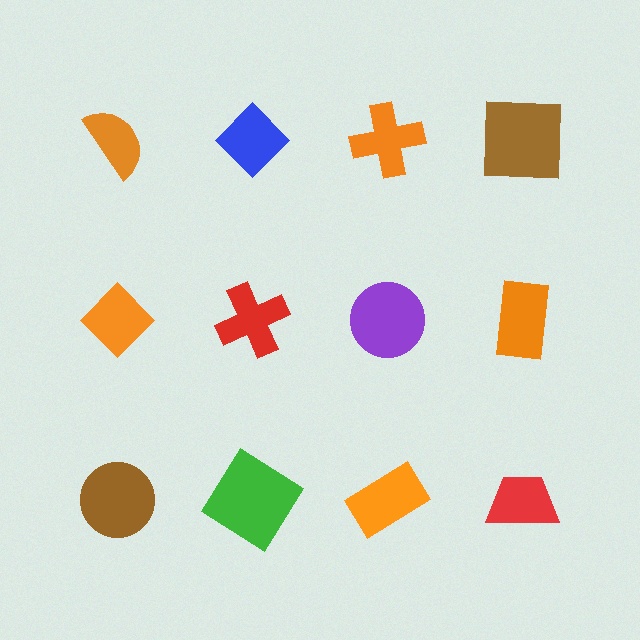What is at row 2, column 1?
An orange diamond.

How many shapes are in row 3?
4 shapes.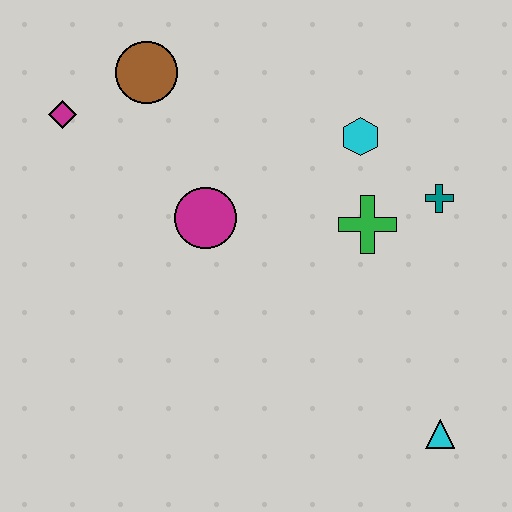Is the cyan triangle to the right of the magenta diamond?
Yes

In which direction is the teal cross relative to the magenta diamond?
The teal cross is to the right of the magenta diamond.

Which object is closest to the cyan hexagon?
The green cross is closest to the cyan hexagon.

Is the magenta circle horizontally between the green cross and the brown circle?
Yes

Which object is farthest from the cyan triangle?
The magenta diamond is farthest from the cyan triangle.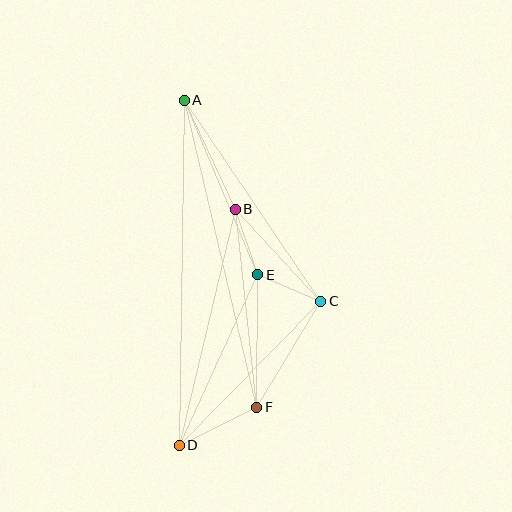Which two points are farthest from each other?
Points A and D are farthest from each other.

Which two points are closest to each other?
Points C and E are closest to each other.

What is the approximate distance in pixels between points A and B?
The distance between A and B is approximately 120 pixels.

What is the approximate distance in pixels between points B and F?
The distance between B and F is approximately 199 pixels.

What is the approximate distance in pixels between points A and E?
The distance between A and E is approximately 189 pixels.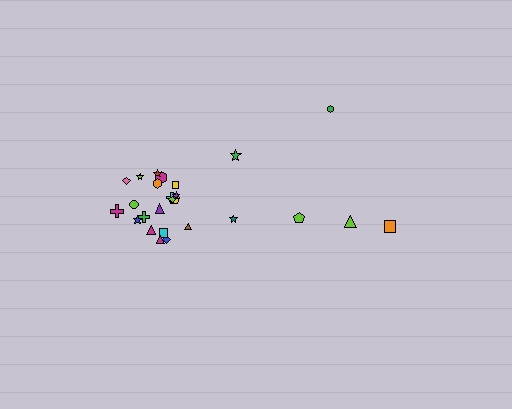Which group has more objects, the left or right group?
The left group.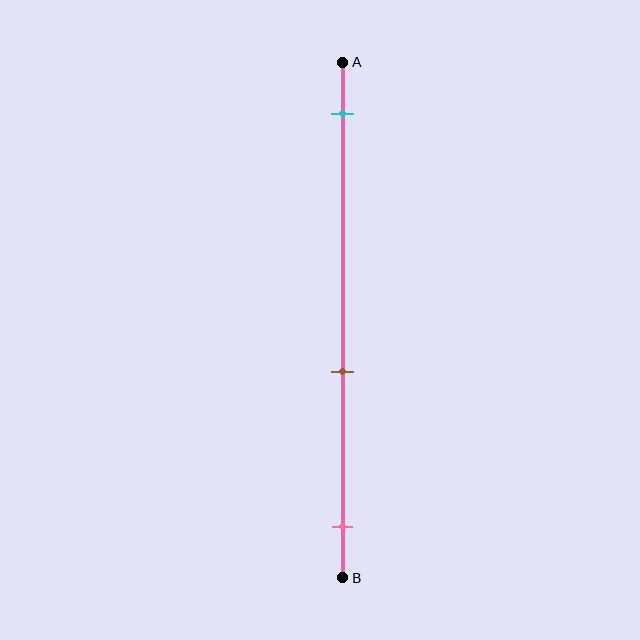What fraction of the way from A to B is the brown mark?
The brown mark is approximately 60% (0.6) of the way from A to B.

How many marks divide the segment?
There are 3 marks dividing the segment.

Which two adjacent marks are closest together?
The brown and pink marks are the closest adjacent pair.